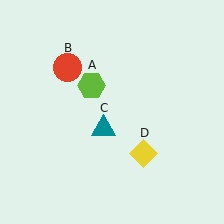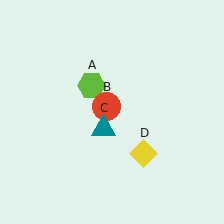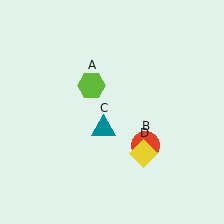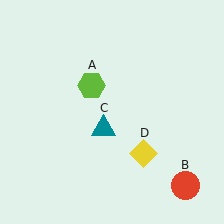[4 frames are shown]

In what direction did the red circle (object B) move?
The red circle (object B) moved down and to the right.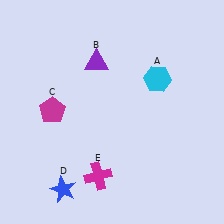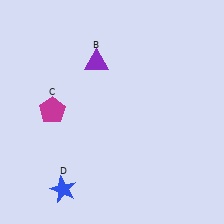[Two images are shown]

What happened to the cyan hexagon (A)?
The cyan hexagon (A) was removed in Image 2. It was in the top-right area of Image 1.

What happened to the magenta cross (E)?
The magenta cross (E) was removed in Image 2. It was in the bottom-left area of Image 1.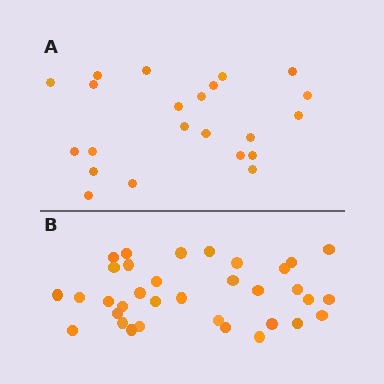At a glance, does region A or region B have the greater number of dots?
Region B (the bottom region) has more dots.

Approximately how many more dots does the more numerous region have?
Region B has roughly 12 or so more dots than region A.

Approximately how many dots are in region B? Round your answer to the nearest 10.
About 30 dots. (The exact count is 34, which rounds to 30.)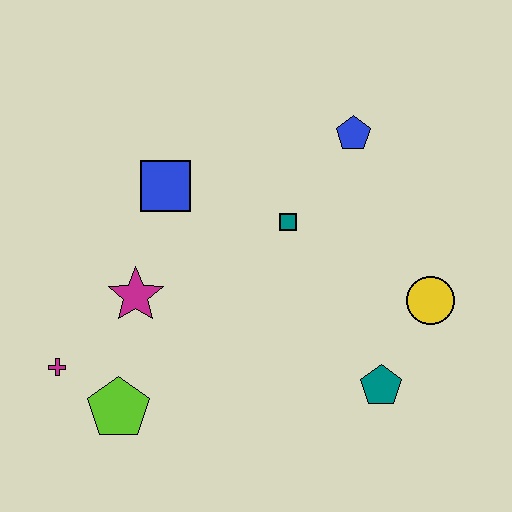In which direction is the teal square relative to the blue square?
The teal square is to the right of the blue square.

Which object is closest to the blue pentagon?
The teal square is closest to the blue pentagon.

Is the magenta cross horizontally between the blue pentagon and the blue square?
No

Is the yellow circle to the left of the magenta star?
No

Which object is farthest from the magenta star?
The yellow circle is farthest from the magenta star.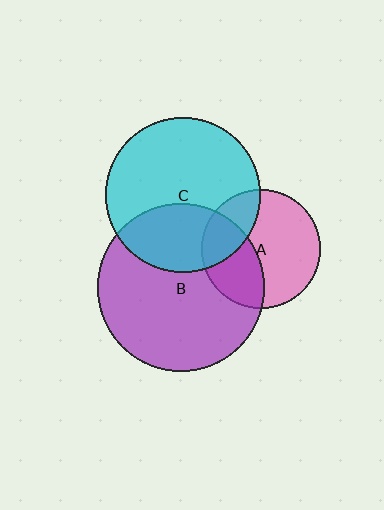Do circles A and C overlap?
Yes.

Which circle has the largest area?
Circle B (purple).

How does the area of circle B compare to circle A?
Approximately 2.0 times.